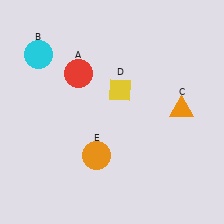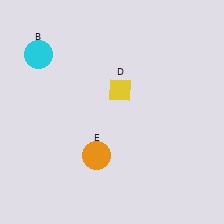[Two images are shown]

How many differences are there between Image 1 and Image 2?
There are 2 differences between the two images.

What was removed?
The red circle (A), the orange triangle (C) were removed in Image 2.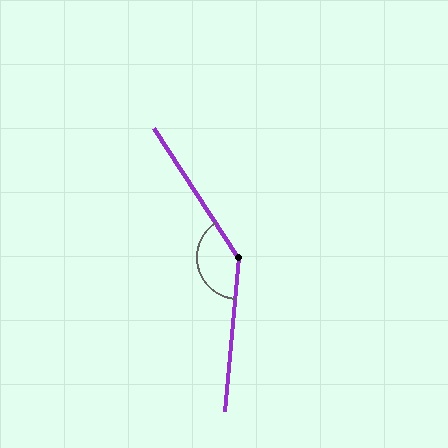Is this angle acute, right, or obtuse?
It is obtuse.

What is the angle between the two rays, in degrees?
Approximately 142 degrees.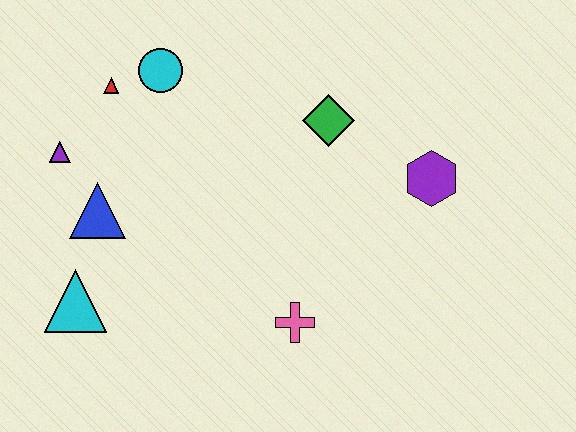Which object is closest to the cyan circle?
The red triangle is closest to the cyan circle.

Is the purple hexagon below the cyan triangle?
No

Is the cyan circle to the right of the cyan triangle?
Yes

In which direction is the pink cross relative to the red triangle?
The pink cross is below the red triangle.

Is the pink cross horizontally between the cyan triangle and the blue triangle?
No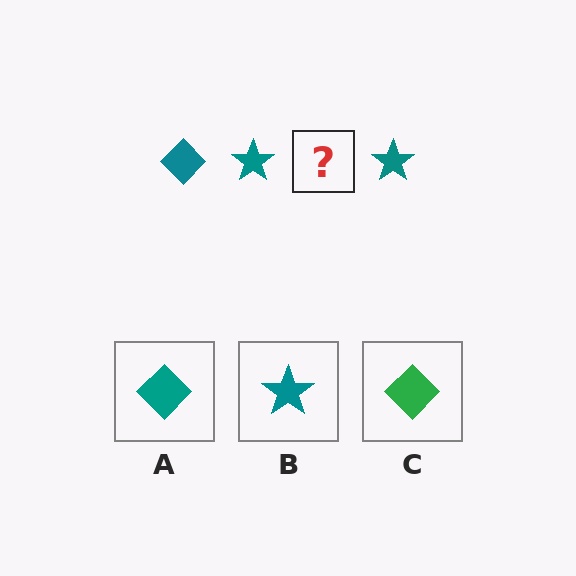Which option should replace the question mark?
Option A.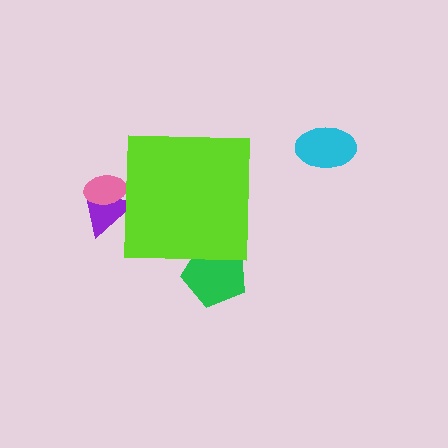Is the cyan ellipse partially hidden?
No, the cyan ellipse is fully visible.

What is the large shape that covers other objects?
A lime square.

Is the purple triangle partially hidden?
Yes, the purple triangle is partially hidden behind the lime square.